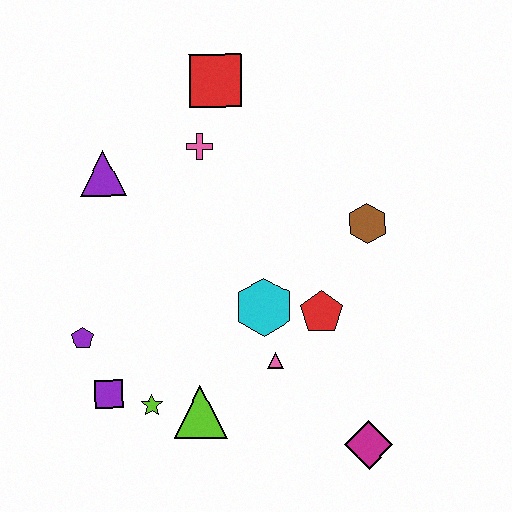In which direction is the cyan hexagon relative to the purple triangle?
The cyan hexagon is to the right of the purple triangle.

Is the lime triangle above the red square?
No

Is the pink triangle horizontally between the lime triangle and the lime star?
No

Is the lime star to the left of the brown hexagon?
Yes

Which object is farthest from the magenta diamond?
The red square is farthest from the magenta diamond.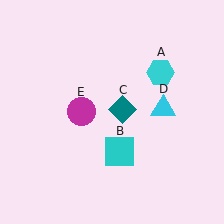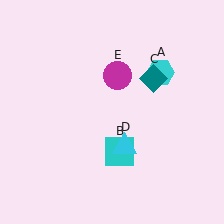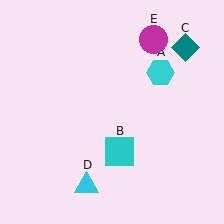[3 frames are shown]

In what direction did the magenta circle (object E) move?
The magenta circle (object E) moved up and to the right.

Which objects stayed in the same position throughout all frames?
Cyan hexagon (object A) and cyan square (object B) remained stationary.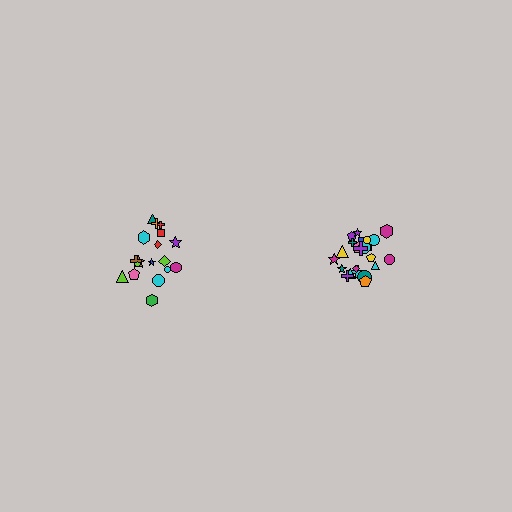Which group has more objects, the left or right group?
The right group.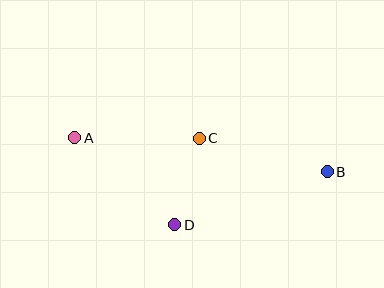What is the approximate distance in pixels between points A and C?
The distance between A and C is approximately 125 pixels.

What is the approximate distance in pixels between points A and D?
The distance between A and D is approximately 133 pixels.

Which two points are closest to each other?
Points C and D are closest to each other.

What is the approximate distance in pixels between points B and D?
The distance between B and D is approximately 162 pixels.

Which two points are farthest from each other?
Points A and B are farthest from each other.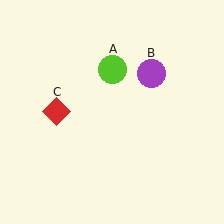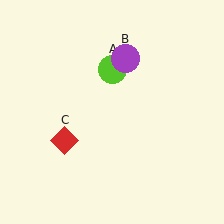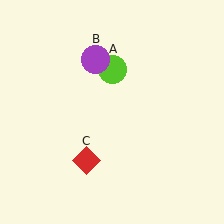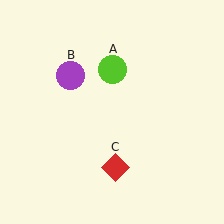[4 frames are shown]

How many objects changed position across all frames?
2 objects changed position: purple circle (object B), red diamond (object C).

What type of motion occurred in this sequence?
The purple circle (object B), red diamond (object C) rotated counterclockwise around the center of the scene.